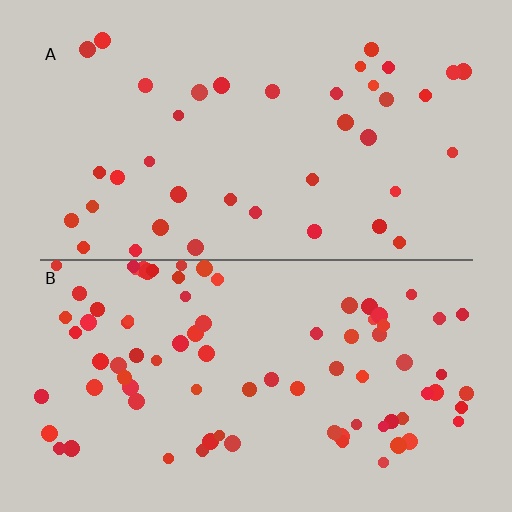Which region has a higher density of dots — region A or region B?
B (the bottom).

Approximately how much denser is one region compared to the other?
Approximately 2.1× — region B over region A.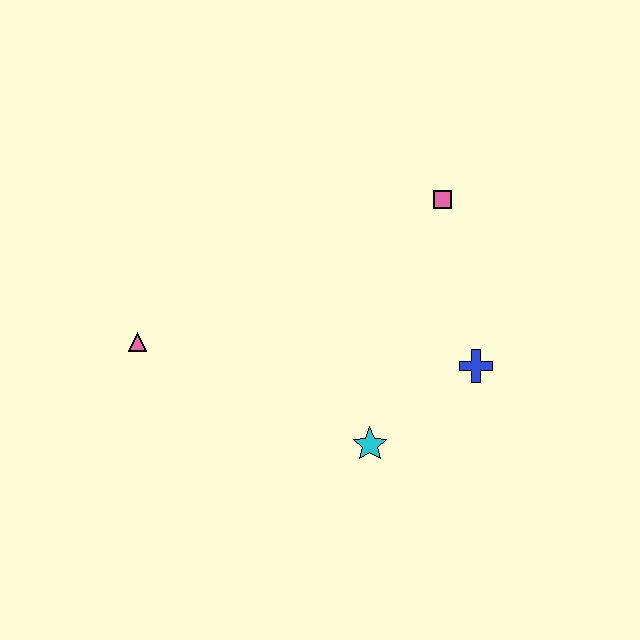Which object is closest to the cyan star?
The blue cross is closest to the cyan star.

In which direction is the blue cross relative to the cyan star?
The blue cross is to the right of the cyan star.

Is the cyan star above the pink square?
No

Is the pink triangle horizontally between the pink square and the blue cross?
No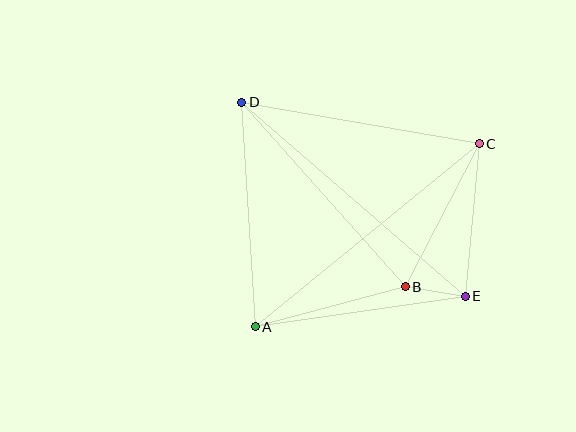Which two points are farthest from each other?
Points D and E are farthest from each other.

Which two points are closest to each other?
Points B and E are closest to each other.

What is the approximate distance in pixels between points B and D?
The distance between B and D is approximately 246 pixels.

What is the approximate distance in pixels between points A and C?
The distance between A and C is approximately 289 pixels.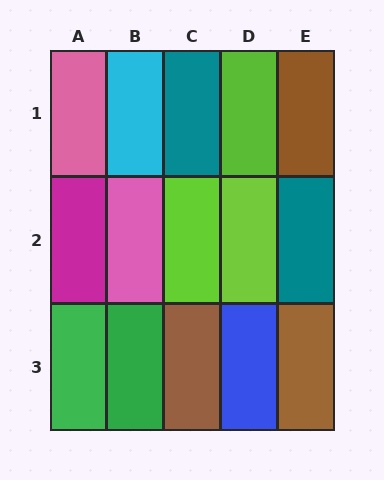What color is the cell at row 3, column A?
Green.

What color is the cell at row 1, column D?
Lime.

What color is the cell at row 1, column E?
Brown.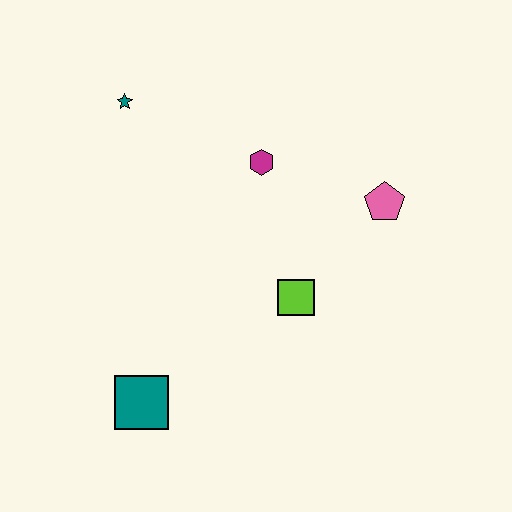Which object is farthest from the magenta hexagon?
The teal square is farthest from the magenta hexagon.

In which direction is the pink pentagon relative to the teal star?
The pink pentagon is to the right of the teal star.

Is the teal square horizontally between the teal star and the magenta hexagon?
Yes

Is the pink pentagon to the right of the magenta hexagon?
Yes